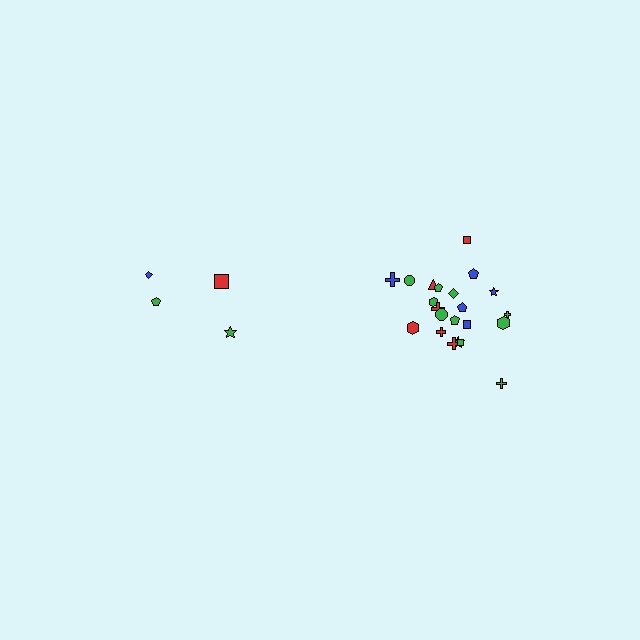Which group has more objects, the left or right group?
The right group.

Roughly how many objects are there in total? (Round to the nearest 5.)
Roughly 25 objects in total.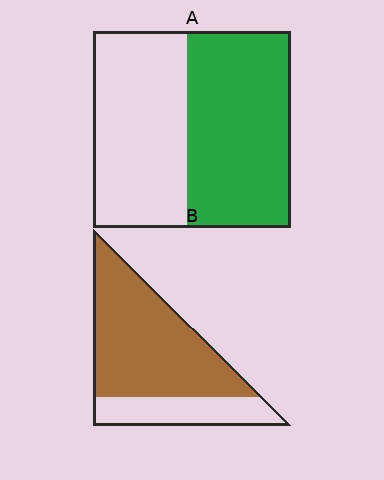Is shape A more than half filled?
Roughly half.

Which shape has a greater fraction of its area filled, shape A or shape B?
Shape B.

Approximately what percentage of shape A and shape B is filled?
A is approximately 55% and B is approximately 75%.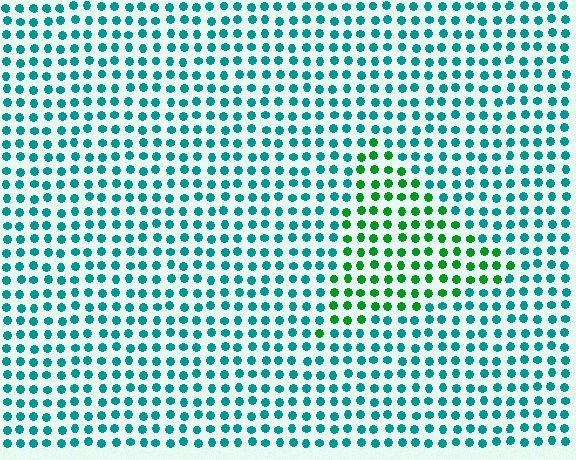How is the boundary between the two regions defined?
The boundary is defined purely by a slight shift in hue (about 45 degrees). Spacing, size, and orientation are identical on both sides.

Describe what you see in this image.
The image is filled with small teal elements in a uniform arrangement. A triangle-shaped region is visible where the elements are tinted to a slightly different hue, forming a subtle color boundary.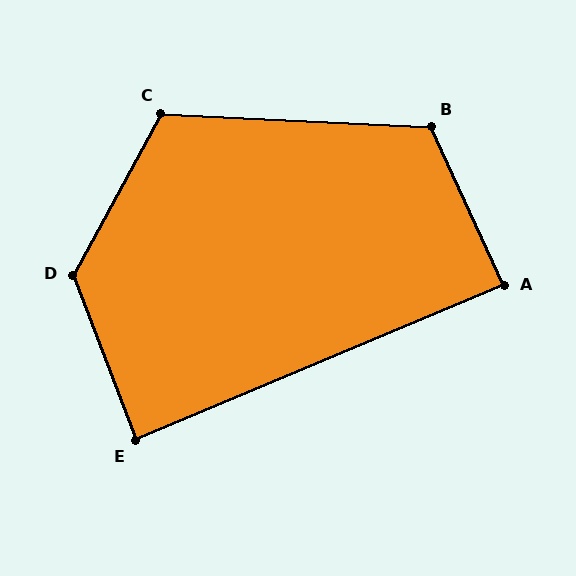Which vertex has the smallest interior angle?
E, at approximately 88 degrees.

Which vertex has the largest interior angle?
D, at approximately 131 degrees.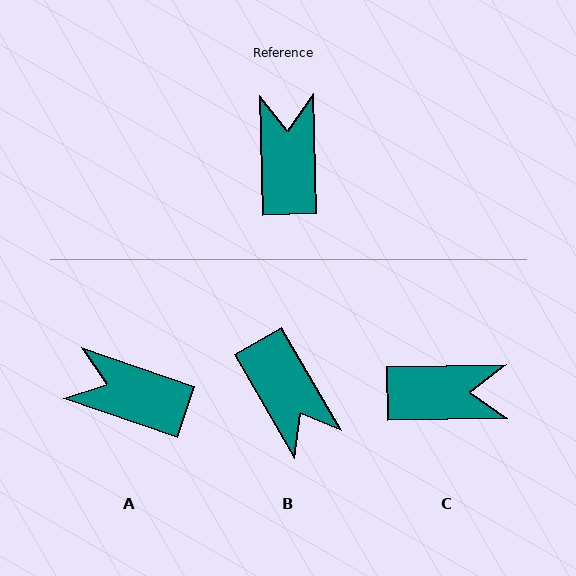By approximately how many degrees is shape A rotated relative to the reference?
Approximately 69 degrees counter-clockwise.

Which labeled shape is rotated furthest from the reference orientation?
B, about 152 degrees away.